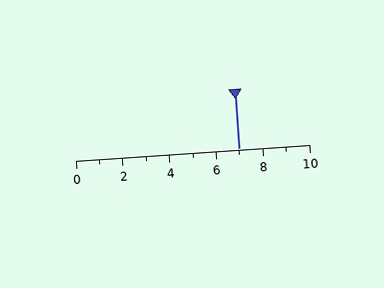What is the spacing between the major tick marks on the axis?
The major ticks are spaced 2 apart.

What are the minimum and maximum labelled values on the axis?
The axis runs from 0 to 10.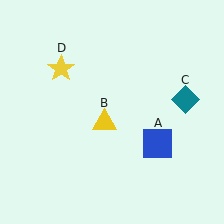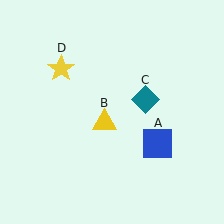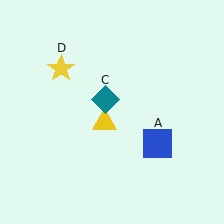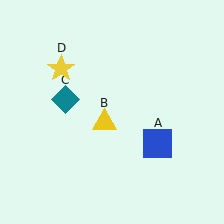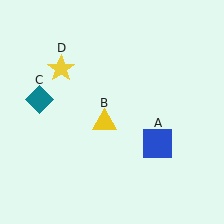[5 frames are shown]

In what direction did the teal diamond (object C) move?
The teal diamond (object C) moved left.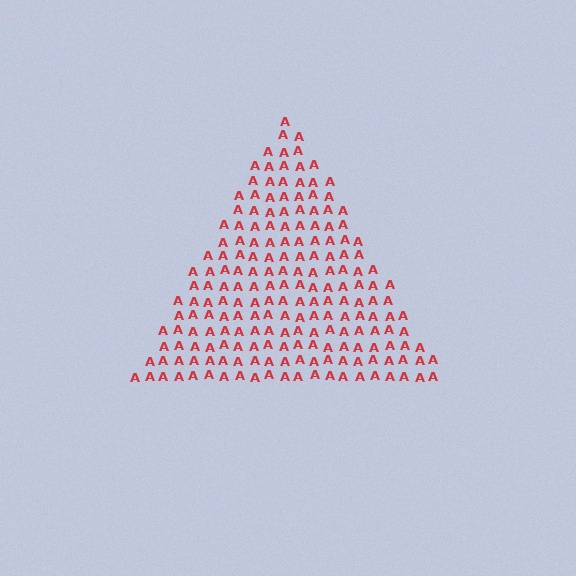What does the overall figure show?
The overall figure shows a triangle.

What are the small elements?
The small elements are letter A's.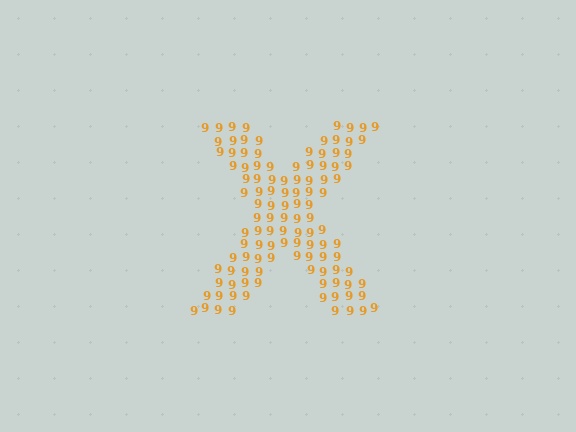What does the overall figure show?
The overall figure shows the letter X.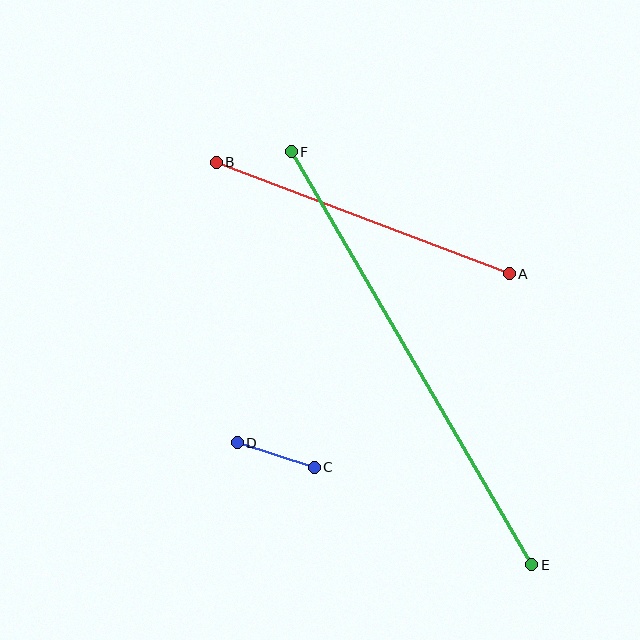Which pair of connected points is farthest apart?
Points E and F are farthest apart.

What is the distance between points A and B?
The distance is approximately 314 pixels.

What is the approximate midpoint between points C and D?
The midpoint is at approximately (276, 455) pixels.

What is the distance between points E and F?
The distance is approximately 478 pixels.